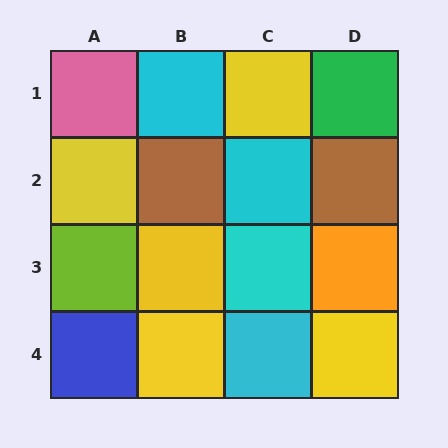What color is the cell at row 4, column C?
Cyan.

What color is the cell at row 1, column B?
Cyan.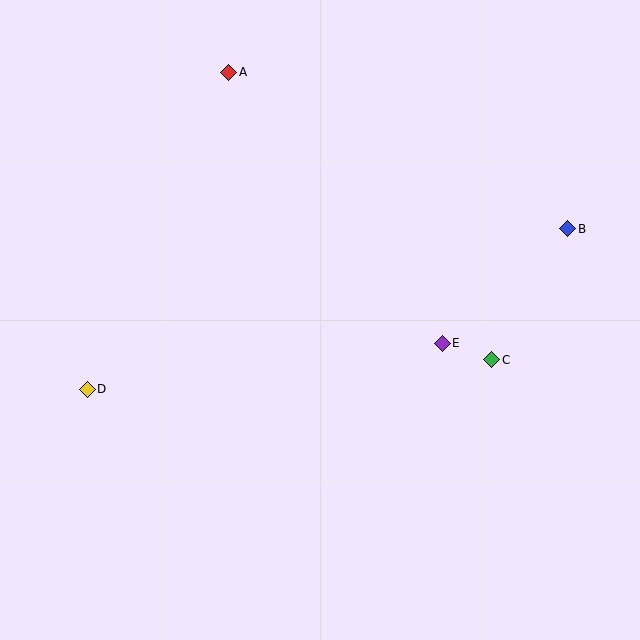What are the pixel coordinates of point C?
Point C is at (492, 360).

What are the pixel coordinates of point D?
Point D is at (87, 389).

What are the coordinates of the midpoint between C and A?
The midpoint between C and A is at (360, 216).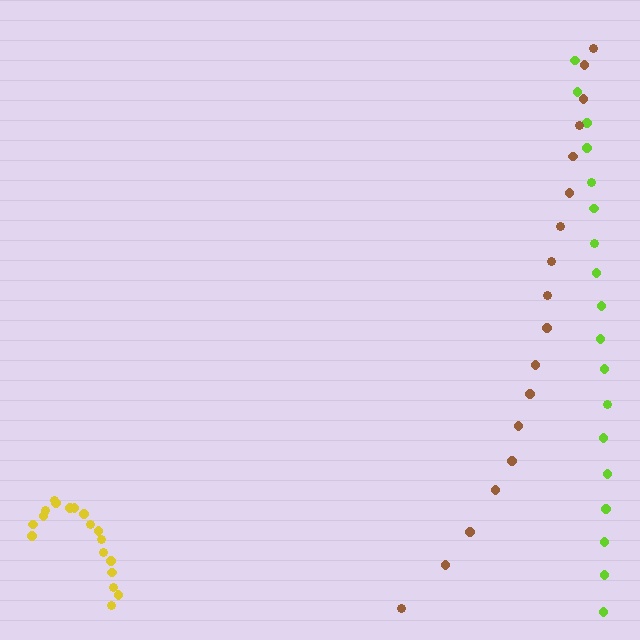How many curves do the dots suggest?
There are 3 distinct paths.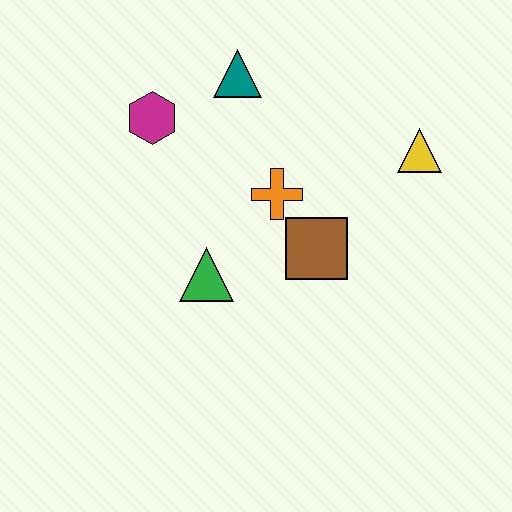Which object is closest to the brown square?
The orange cross is closest to the brown square.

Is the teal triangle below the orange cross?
No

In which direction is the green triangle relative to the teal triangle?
The green triangle is below the teal triangle.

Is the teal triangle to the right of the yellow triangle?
No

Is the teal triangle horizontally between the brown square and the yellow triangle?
No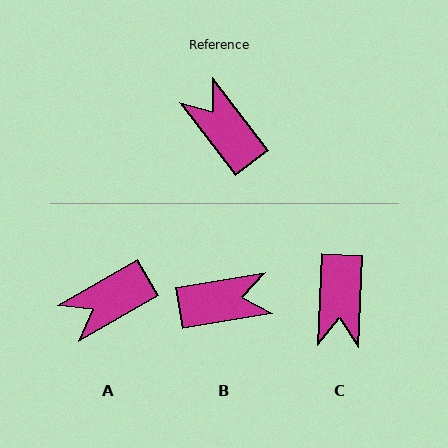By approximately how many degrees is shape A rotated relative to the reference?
Approximately 83 degrees counter-clockwise.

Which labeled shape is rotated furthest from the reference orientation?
C, about 140 degrees away.